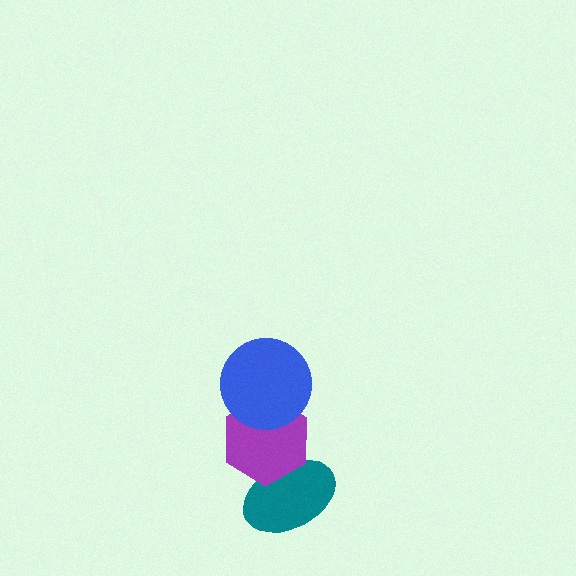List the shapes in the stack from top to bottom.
From top to bottom: the blue circle, the purple hexagon, the teal ellipse.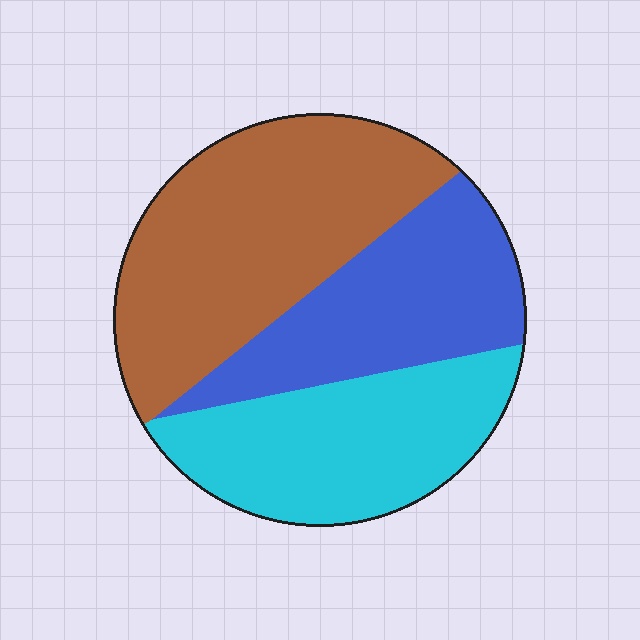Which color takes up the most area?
Brown, at roughly 40%.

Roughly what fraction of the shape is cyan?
Cyan covers about 30% of the shape.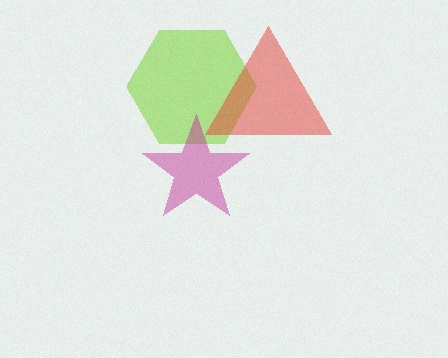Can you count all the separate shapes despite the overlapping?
Yes, there are 3 separate shapes.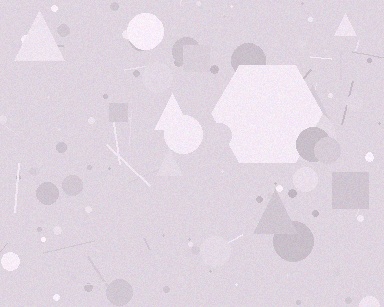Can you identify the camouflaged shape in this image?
The camouflaged shape is a hexagon.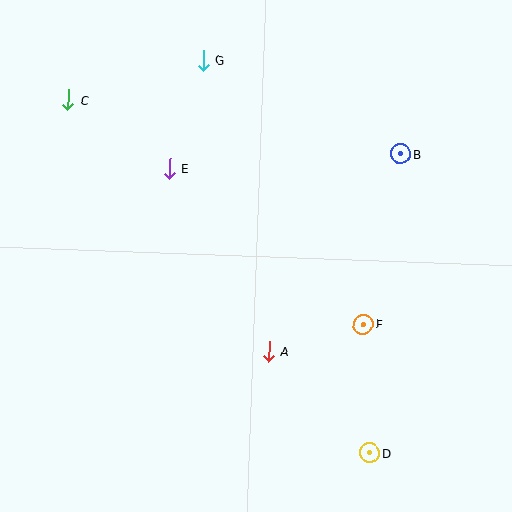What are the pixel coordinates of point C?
Point C is at (68, 100).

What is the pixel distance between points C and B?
The distance between C and B is 336 pixels.